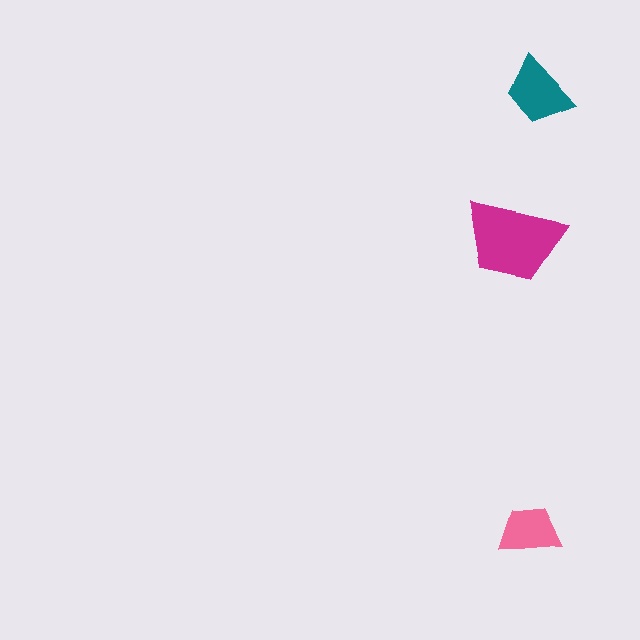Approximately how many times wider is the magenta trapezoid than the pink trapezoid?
About 1.5 times wider.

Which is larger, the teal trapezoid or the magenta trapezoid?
The magenta one.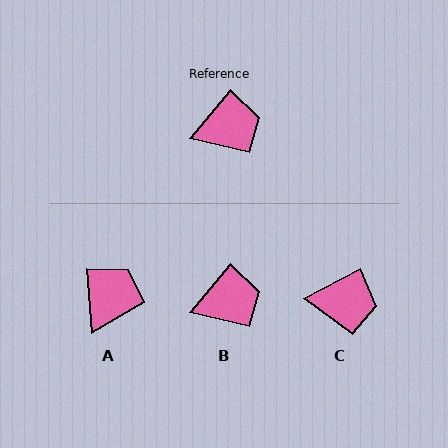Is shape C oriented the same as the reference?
No, it is off by about 24 degrees.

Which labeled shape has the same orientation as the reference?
B.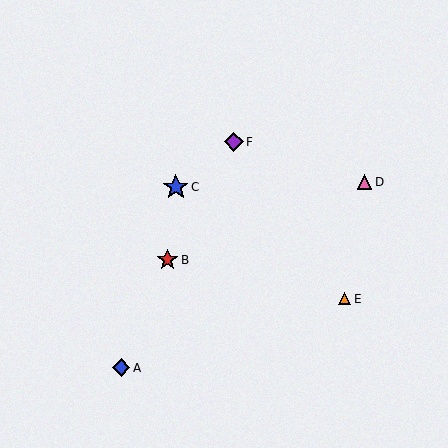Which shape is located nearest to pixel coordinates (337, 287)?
The orange triangle (labeled E) at (345, 299) is nearest to that location.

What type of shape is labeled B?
Shape B is a red star.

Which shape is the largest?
The blue star (labeled C) is the largest.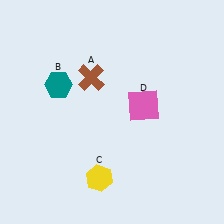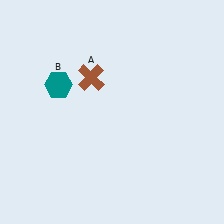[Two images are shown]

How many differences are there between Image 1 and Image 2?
There are 2 differences between the two images.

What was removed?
The pink square (D), the yellow hexagon (C) were removed in Image 2.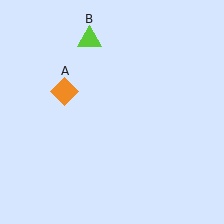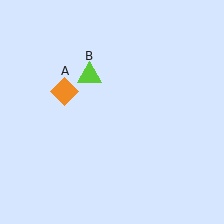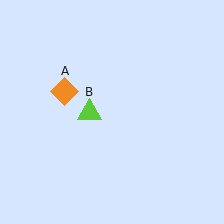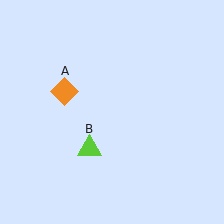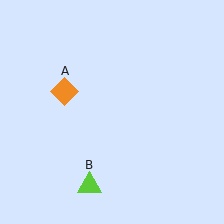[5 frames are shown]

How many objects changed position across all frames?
1 object changed position: lime triangle (object B).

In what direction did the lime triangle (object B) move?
The lime triangle (object B) moved down.